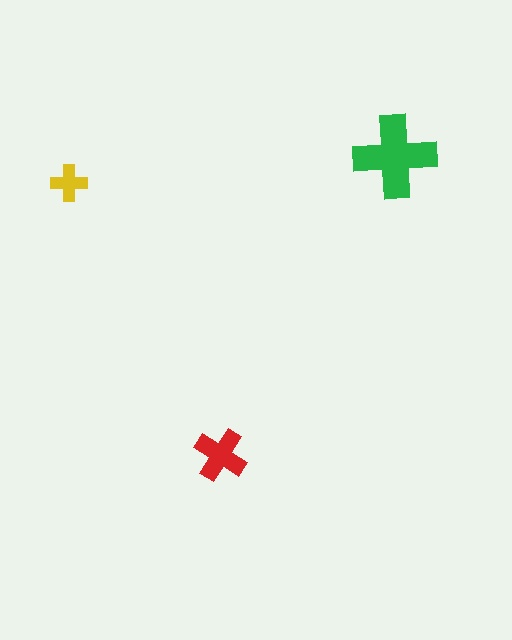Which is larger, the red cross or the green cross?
The green one.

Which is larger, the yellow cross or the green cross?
The green one.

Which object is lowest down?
The red cross is bottommost.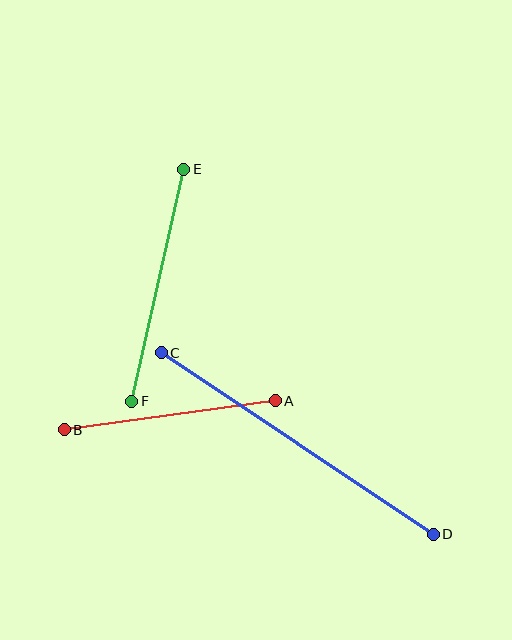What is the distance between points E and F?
The distance is approximately 238 pixels.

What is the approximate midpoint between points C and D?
The midpoint is at approximately (297, 444) pixels.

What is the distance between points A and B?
The distance is approximately 213 pixels.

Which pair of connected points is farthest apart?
Points C and D are farthest apart.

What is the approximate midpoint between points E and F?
The midpoint is at approximately (158, 285) pixels.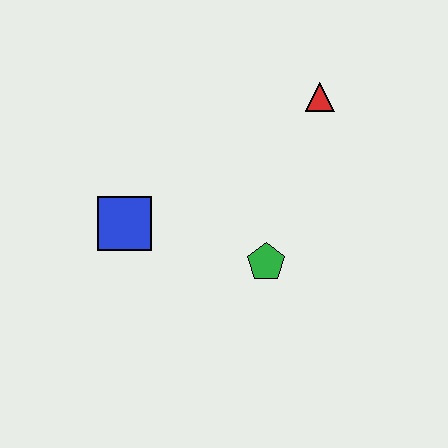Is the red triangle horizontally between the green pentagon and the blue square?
No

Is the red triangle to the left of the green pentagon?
No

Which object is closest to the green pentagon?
The blue square is closest to the green pentagon.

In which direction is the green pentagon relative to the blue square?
The green pentagon is to the right of the blue square.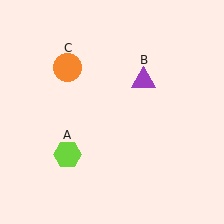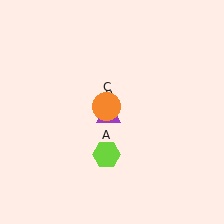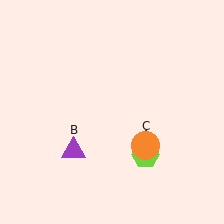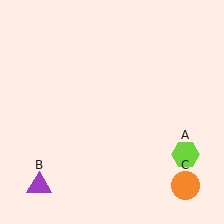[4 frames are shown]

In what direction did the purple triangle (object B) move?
The purple triangle (object B) moved down and to the left.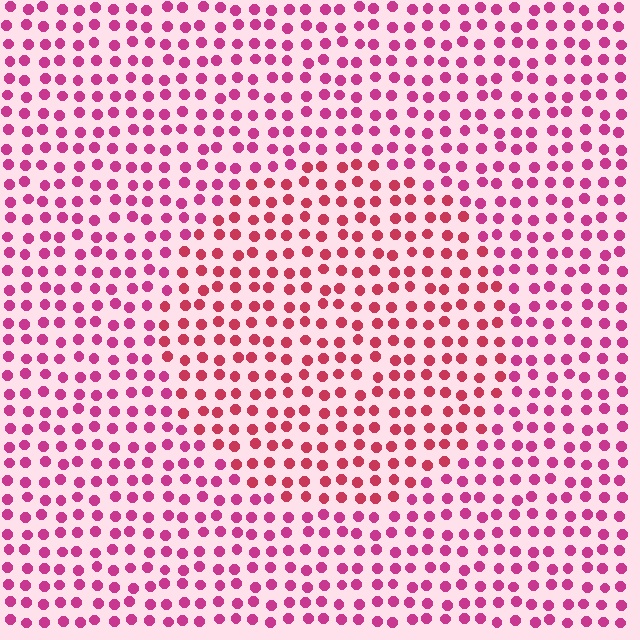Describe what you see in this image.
The image is filled with small magenta elements in a uniform arrangement. A circle-shaped region is visible where the elements are tinted to a slightly different hue, forming a subtle color boundary.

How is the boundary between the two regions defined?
The boundary is defined purely by a slight shift in hue (about 23 degrees). Spacing, size, and orientation are identical on both sides.